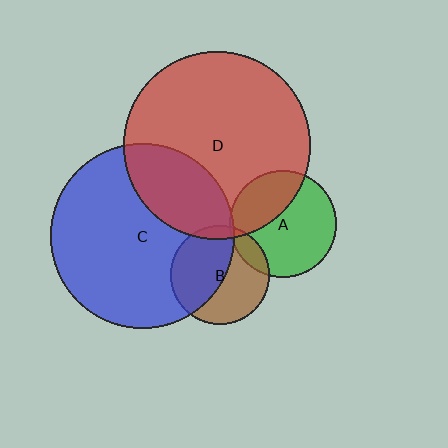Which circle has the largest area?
Circle D (red).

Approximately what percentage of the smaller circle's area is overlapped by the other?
Approximately 5%.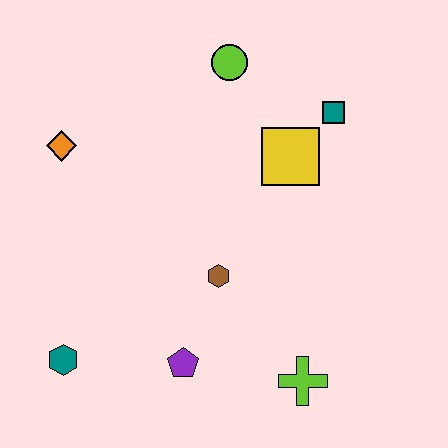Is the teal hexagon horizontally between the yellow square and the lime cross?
No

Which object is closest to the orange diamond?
The lime circle is closest to the orange diamond.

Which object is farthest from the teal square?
The teal hexagon is farthest from the teal square.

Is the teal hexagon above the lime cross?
Yes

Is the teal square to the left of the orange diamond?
No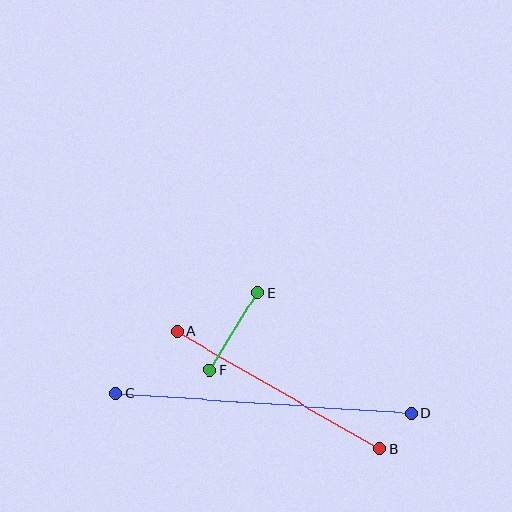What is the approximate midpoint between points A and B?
The midpoint is at approximately (279, 390) pixels.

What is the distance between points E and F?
The distance is approximately 91 pixels.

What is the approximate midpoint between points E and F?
The midpoint is at approximately (233, 331) pixels.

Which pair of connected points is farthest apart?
Points C and D are farthest apart.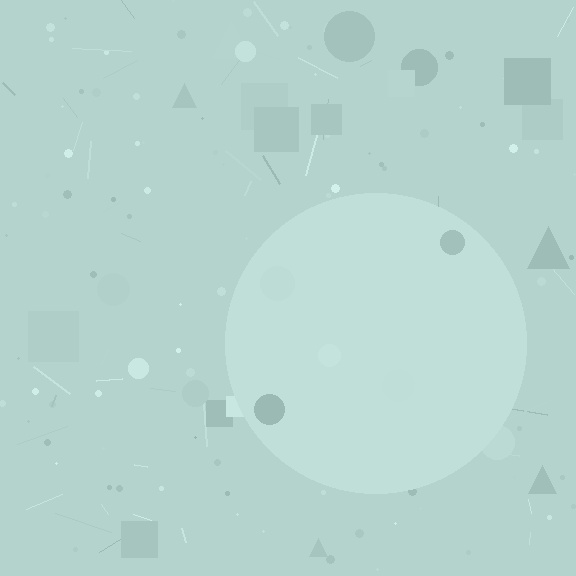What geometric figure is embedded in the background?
A circle is embedded in the background.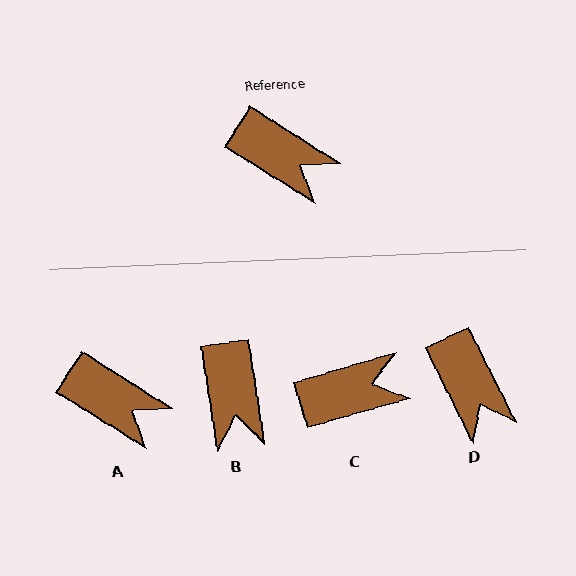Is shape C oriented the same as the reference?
No, it is off by about 48 degrees.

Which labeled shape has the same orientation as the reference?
A.